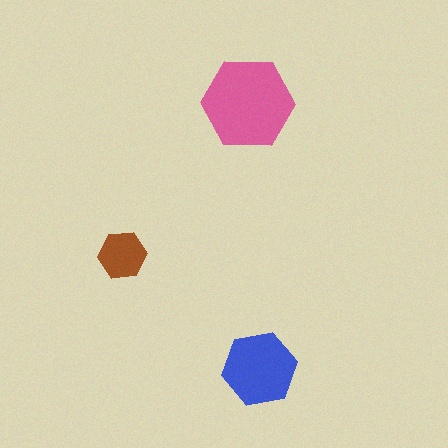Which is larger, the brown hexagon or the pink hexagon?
The pink one.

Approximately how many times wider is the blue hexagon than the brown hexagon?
About 1.5 times wider.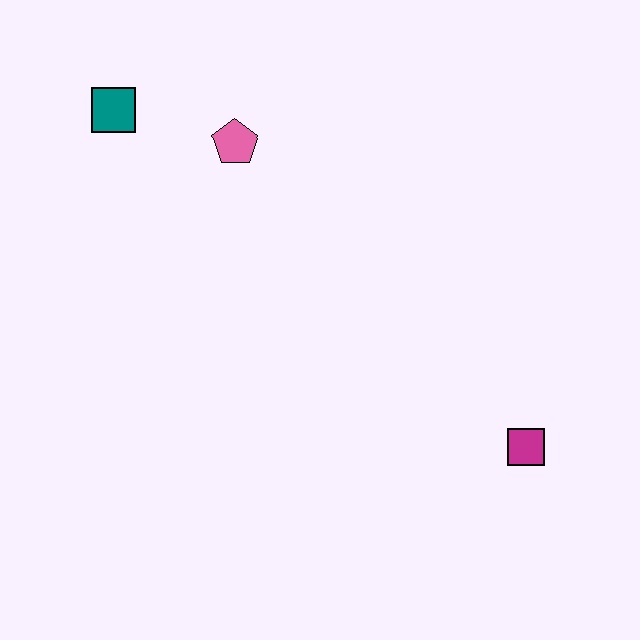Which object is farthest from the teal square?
The magenta square is farthest from the teal square.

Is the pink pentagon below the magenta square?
No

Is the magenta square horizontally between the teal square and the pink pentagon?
No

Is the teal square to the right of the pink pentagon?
No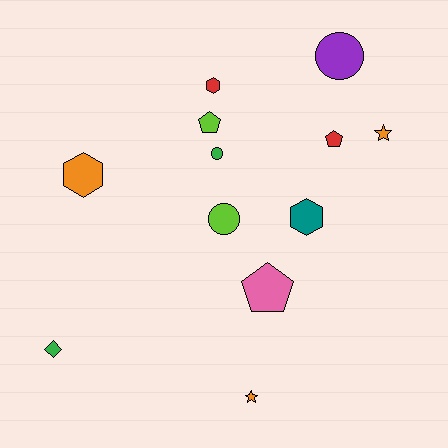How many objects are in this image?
There are 12 objects.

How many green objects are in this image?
There are 2 green objects.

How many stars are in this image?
There are 2 stars.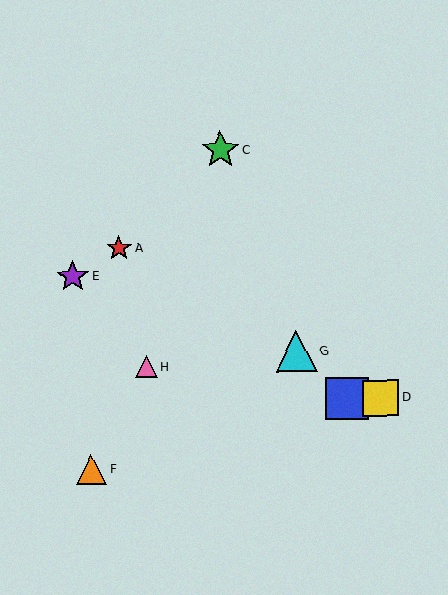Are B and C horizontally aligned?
No, B is at y≈398 and C is at y≈150.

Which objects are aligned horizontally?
Objects B, D are aligned horizontally.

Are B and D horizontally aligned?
Yes, both are at y≈398.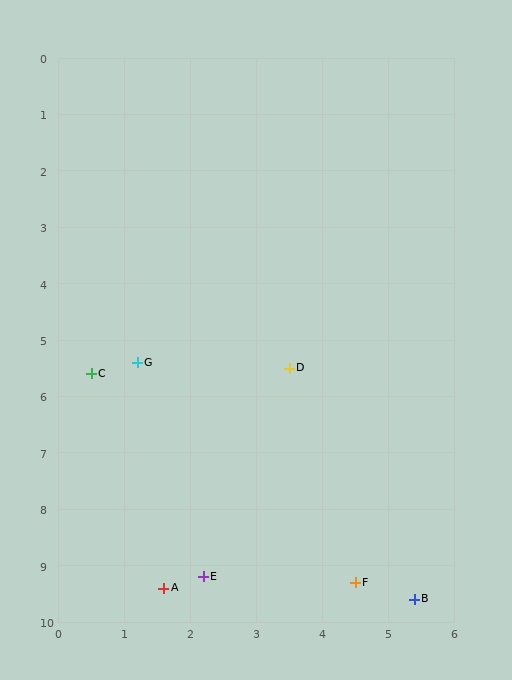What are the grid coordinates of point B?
Point B is at approximately (5.4, 9.6).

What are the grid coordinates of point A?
Point A is at approximately (1.6, 9.4).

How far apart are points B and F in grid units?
Points B and F are about 0.9 grid units apart.